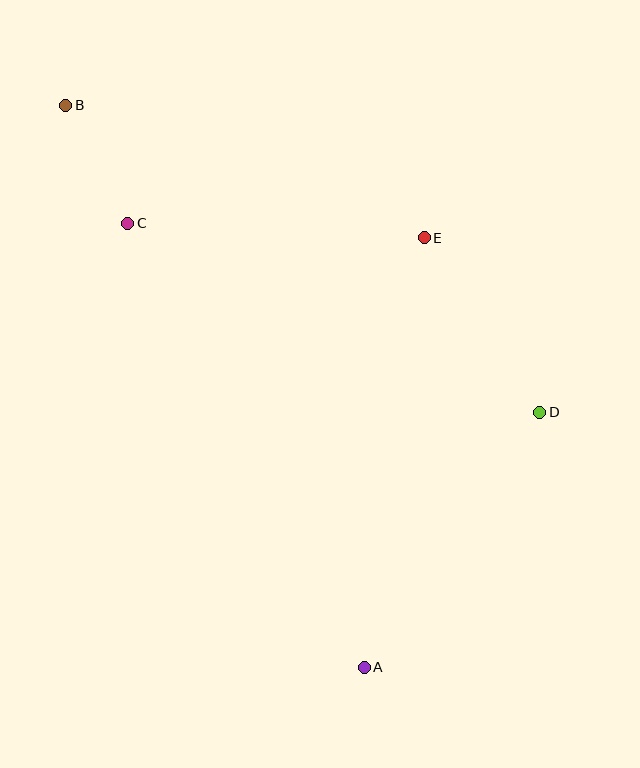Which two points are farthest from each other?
Points A and B are farthest from each other.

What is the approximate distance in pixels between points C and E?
The distance between C and E is approximately 297 pixels.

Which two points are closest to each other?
Points B and C are closest to each other.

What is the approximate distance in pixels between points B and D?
The distance between B and D is approximately 565 pixels.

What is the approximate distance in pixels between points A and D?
The distance between A and D is approximately 310 pixels.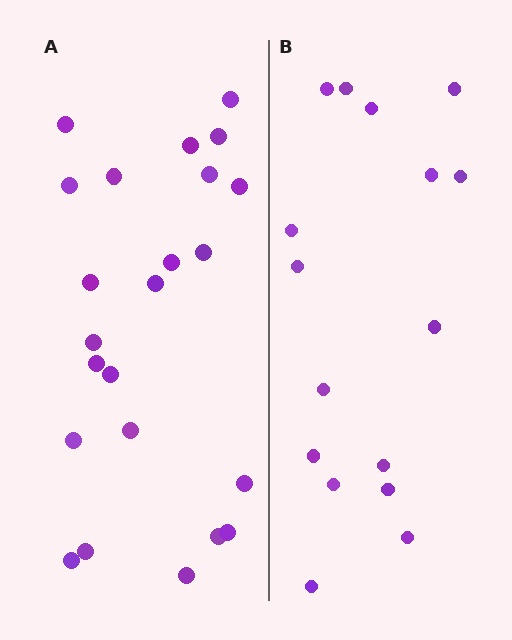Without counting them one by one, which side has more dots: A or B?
Region A (the left region) has more dots.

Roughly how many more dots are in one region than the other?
Region A has roughly 8 or so more dots than region B.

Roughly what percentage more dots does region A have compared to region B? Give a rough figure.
About 45% more.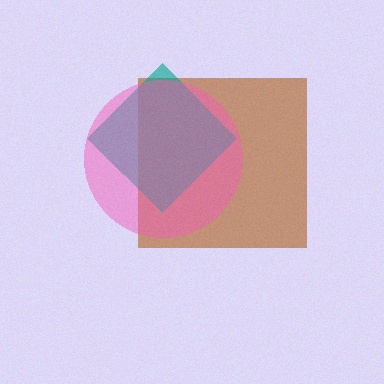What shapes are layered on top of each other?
The layered shapes are: a brown square, a teal diamond, a pink circle.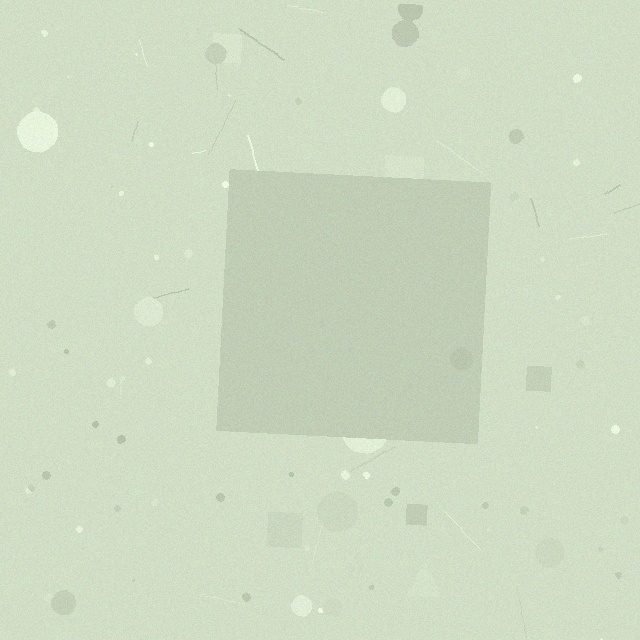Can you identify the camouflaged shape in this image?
The camouflaged shape is a square.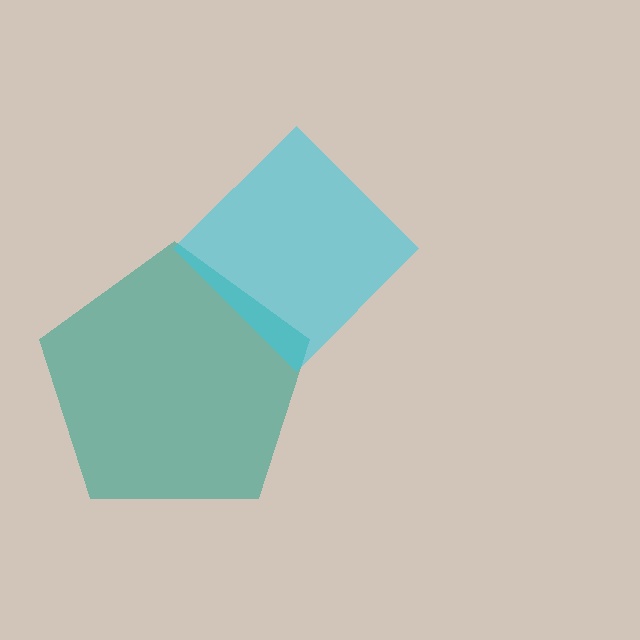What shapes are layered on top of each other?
The layered shapes are: a teal pentagon, a cyan diamond.